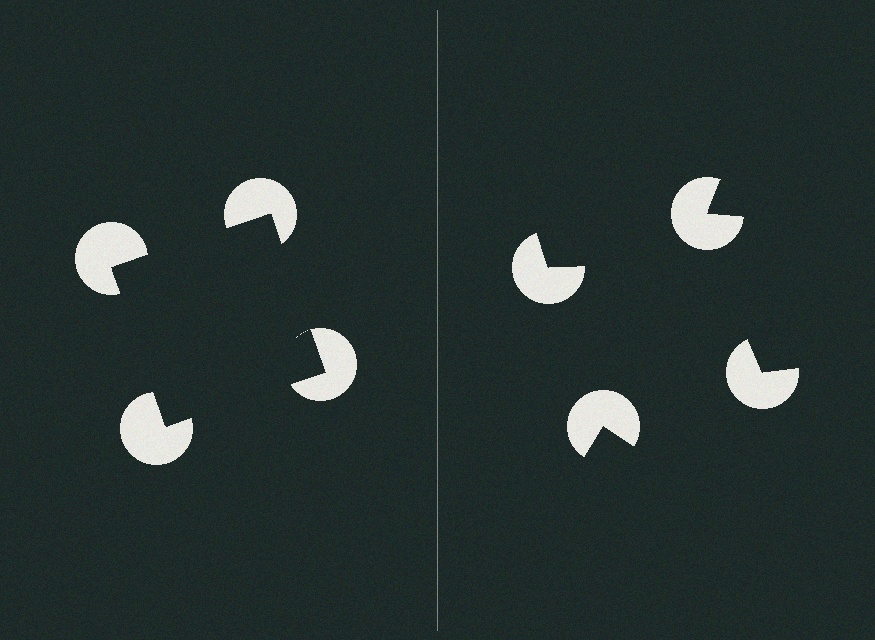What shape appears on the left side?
An illusory square.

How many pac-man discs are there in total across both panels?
8 — 4 on each side.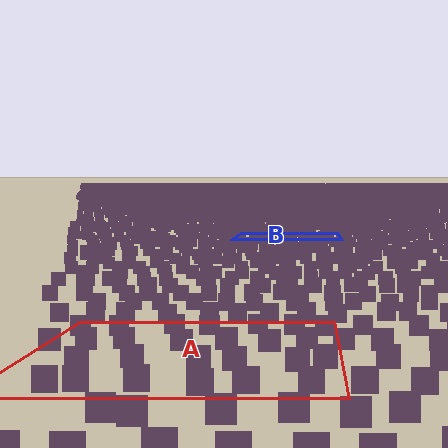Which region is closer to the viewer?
Region A is closer. The texture elements there are larger and more spread out.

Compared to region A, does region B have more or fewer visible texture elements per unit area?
Region B has more texture elements per unit area — they are packed more densely because it is farther away.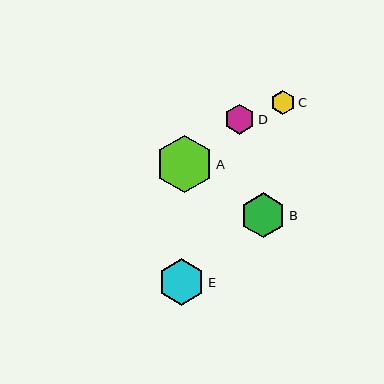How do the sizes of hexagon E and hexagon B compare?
Hexagon E and hexagon B are approximately the same size.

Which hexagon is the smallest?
Hexagon C is the smallest with a size of approximately 24 pixels.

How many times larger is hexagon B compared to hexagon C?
Hexagon B is approximately 1.9 times the size of hexagon C.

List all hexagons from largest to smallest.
From largest to smallest: A, E, B, D, C.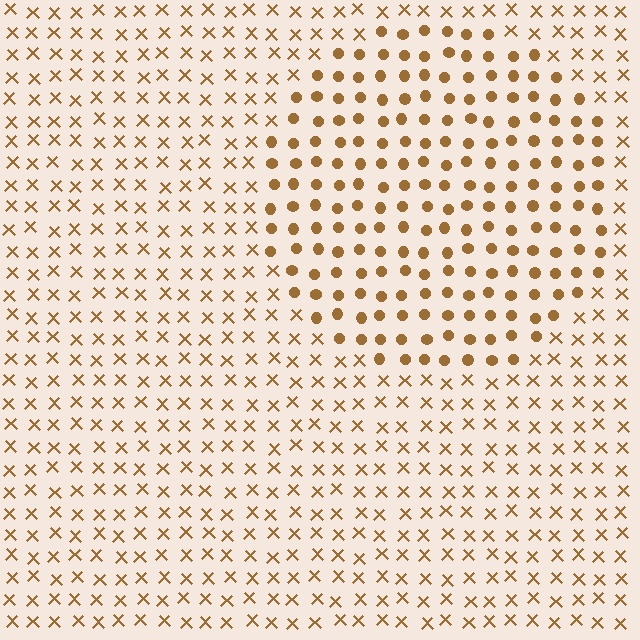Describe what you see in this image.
The image is filled with small brown elements arranged in a uniform grid. A circle-shaped region contains circles, while the surrounding area contains X marks. The boundary is defined purely by the change in element shape.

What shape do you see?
I see a circle.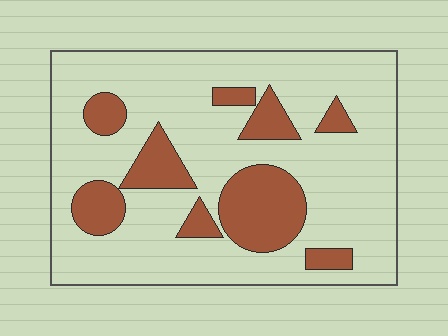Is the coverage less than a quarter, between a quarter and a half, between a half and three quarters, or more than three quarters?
Less than a quarter.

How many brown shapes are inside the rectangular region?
9.